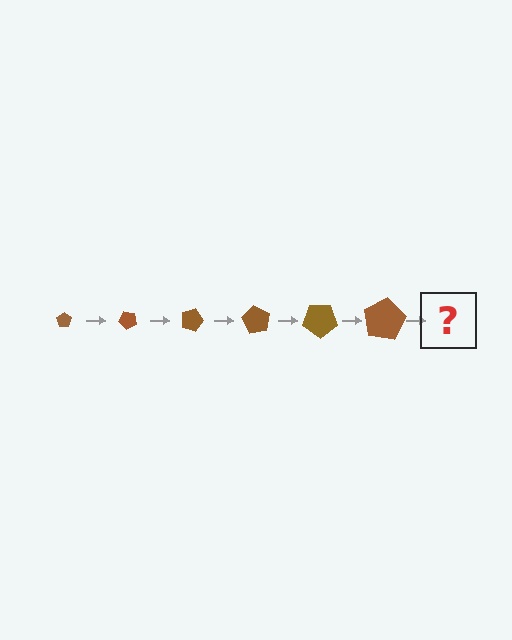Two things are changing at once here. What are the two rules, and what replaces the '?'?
The two rules are that the pentagon grows larger each step and it rotates 45 degrees each step. The '?' should be a pentagon, larger than the previous one and rotated 270 degrees from the start.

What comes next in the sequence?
The next element should be a pentagon, larger than the previous one and rotated 270 degrees from the start.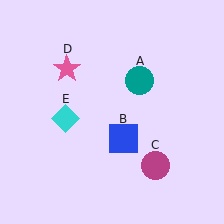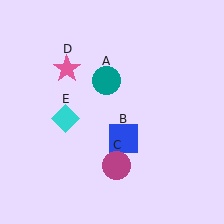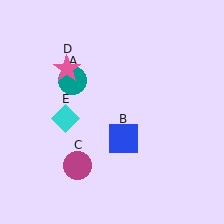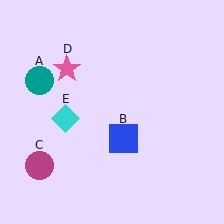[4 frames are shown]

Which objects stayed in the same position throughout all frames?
Blue square (object B) and pink star (object D) and cyan diamond (object E) remained stationary.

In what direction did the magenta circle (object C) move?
The magenta circle (object C) moved left.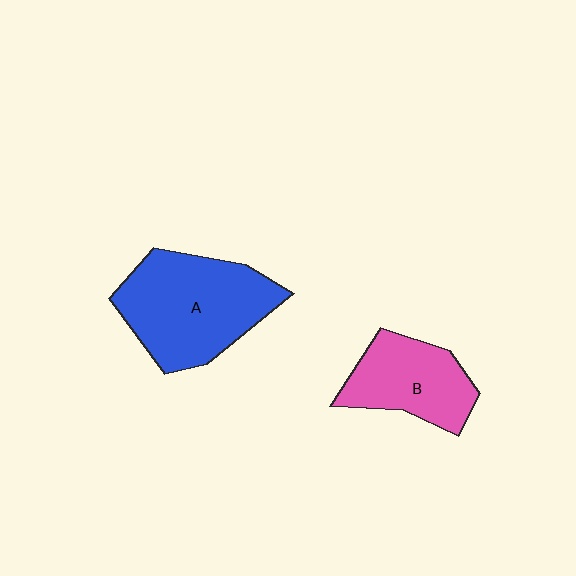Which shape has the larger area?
Shape A (blue).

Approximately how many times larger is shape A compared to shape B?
Approximately 1.5 times.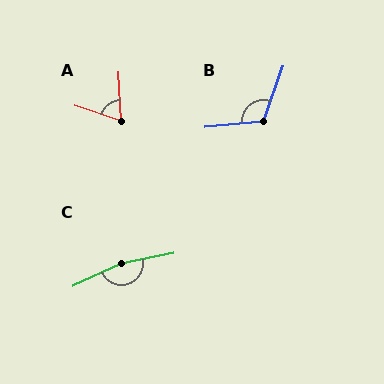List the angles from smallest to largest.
A (69°), B (114°), C (166°).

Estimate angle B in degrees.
Approximately 114 degrees.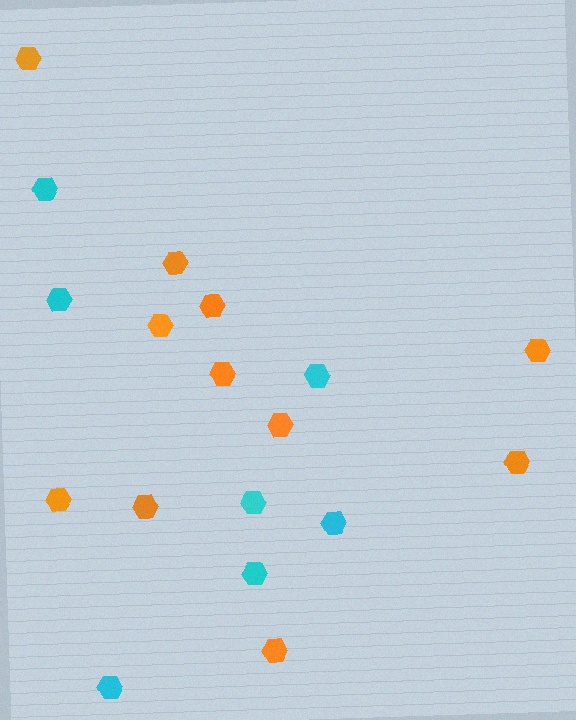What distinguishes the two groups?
There are 2 groups: one group of orange hexagons (11) and one group of cyan hexagons (7).